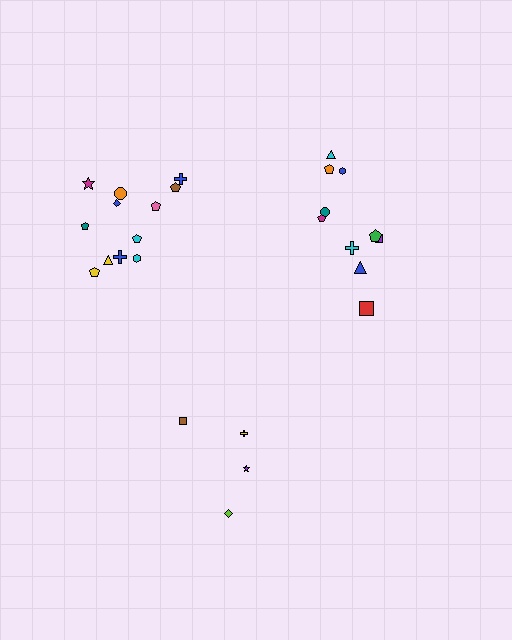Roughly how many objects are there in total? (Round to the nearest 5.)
Roughly 25 objects in total.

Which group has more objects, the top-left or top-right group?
The top-left group.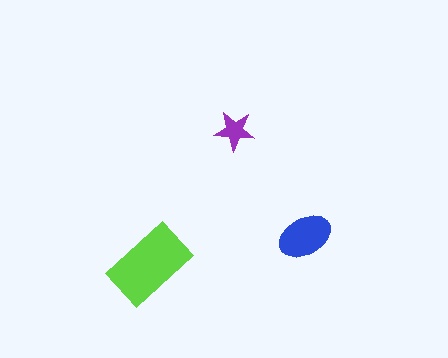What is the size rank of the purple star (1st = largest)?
3rd.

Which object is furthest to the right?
The blue ellipse is rightmost.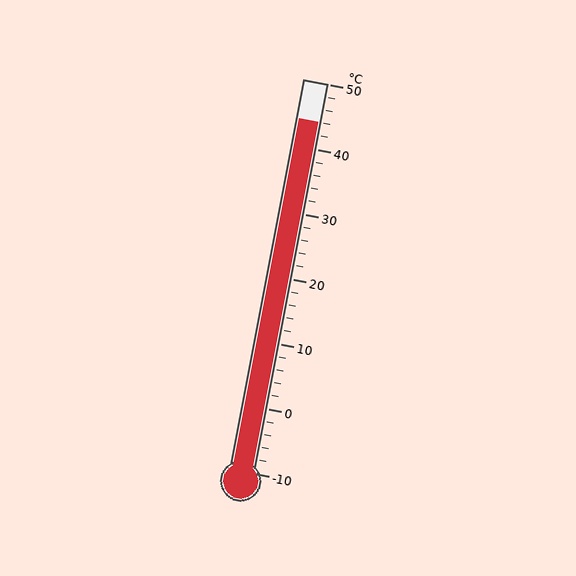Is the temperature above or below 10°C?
The temperature is above 10°C.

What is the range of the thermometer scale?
The thermometer scale ranges from -10°C to 50°C.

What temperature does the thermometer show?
The thermometer shows approximately 44°C.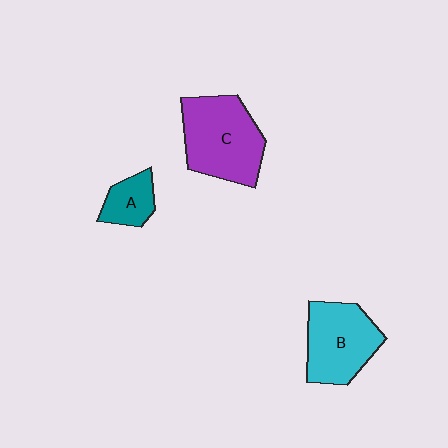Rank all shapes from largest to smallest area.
From largest to smallest: C (purple), B (cyan), A (teal).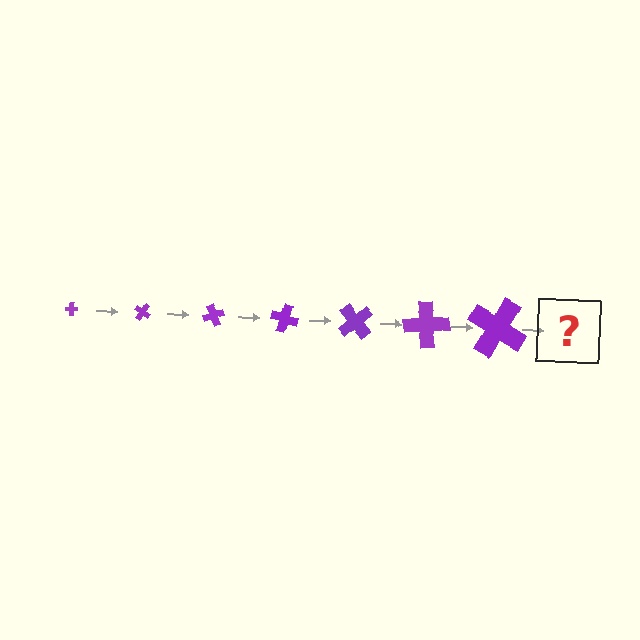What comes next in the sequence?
The next element should be a cross, larger than the previous one and rotated 245 degrees from the start.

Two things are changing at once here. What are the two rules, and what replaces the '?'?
The two rules are that the cross grows larger each step and it rotates 35 degrees each step. The '?' should be a cross, larger than the previous one and rotated 245 degrees from the start.